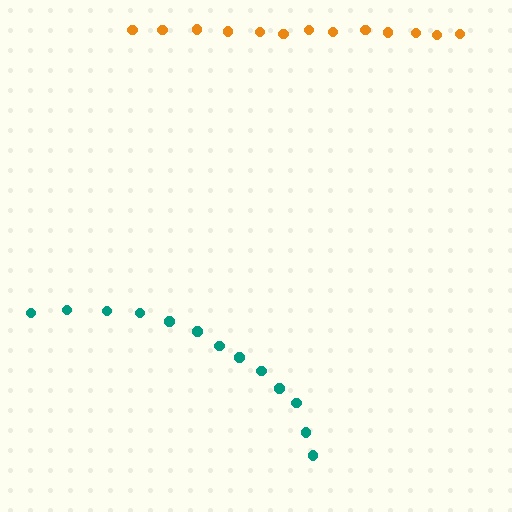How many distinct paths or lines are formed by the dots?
There are 2 distinct paths.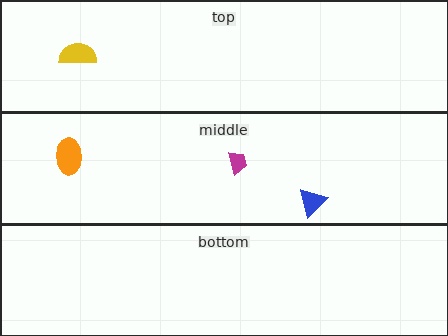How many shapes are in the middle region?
3.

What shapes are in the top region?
The yellow semicircle.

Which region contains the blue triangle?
The middle region.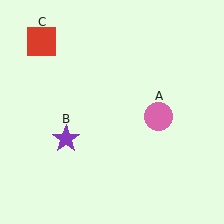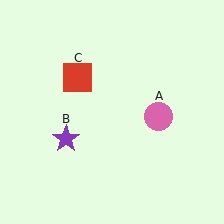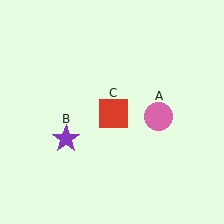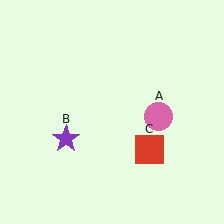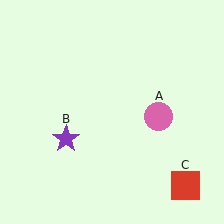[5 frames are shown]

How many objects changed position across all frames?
1 object changed position: red square (object C).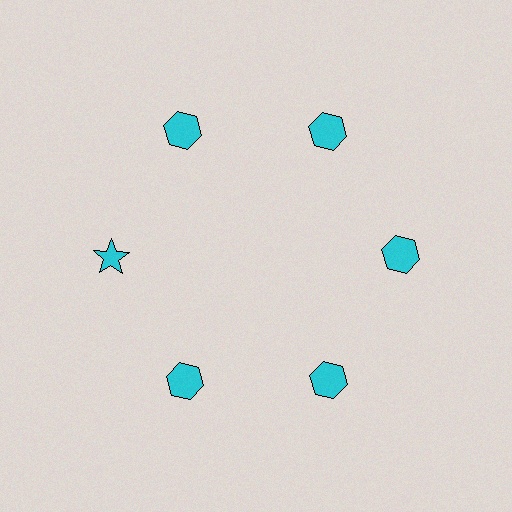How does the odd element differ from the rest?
It has a different shape: star instead of hexagon.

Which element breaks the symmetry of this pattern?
The cyan star at roughly the 9 o'clock position breaks the symmetry. All other shapes are cyan hexagons.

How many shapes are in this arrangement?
There are 6 shapes arranged in a ring pattern.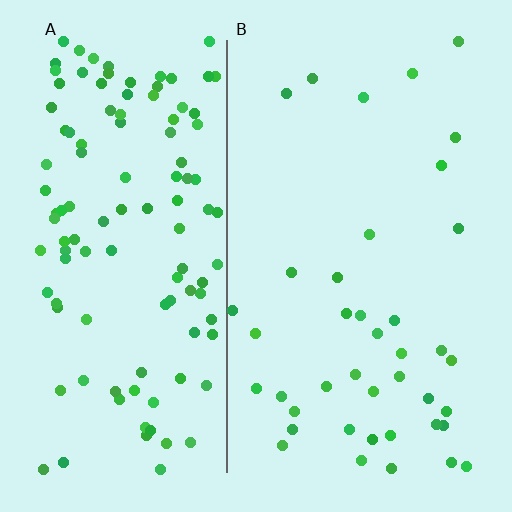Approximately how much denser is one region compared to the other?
Approximately 3.0× — region A over region B.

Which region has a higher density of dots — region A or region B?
A (the left).